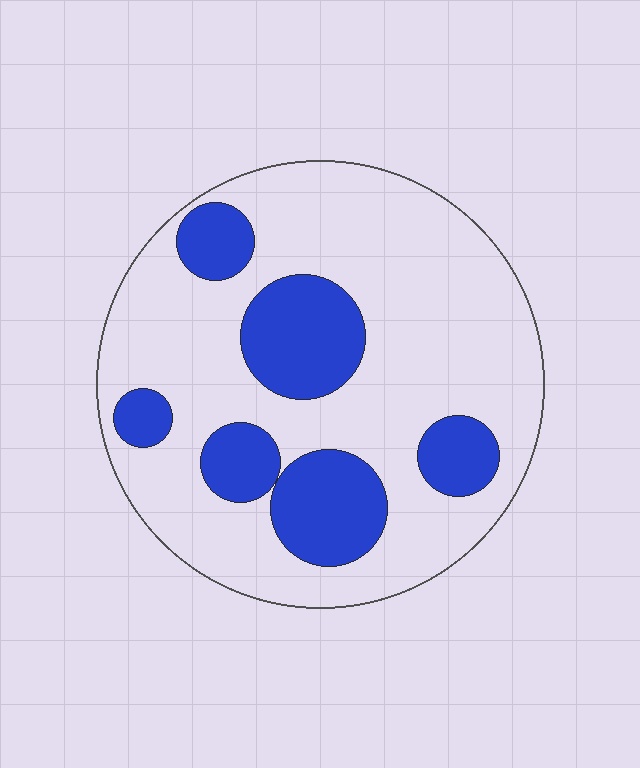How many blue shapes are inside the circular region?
6.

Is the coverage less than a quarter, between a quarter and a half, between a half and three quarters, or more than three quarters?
Between a quarter and a half.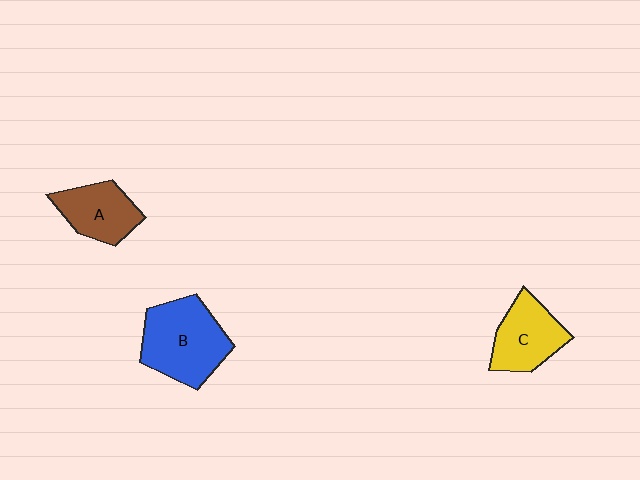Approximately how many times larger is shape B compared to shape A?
Approximately 1.5 times.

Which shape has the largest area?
Shape B (blue).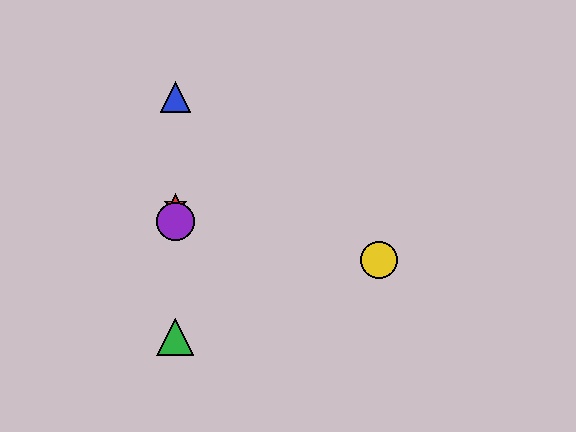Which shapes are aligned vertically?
The red star, the blue triangle, the green triangle, the purple circle are aligned vertically.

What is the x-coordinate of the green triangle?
The green triangle is at x≈175.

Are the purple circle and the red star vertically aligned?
Yes, both are at x≈175.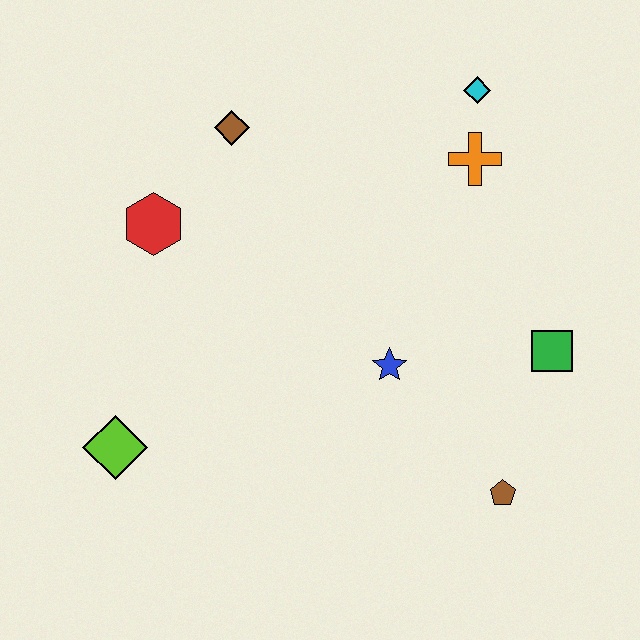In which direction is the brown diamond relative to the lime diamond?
The brown diamond is above the lime diamond.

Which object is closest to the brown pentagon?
The green square is closest to the brown pentagon.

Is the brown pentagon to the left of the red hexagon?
No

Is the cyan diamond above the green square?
Yes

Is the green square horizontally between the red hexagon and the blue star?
No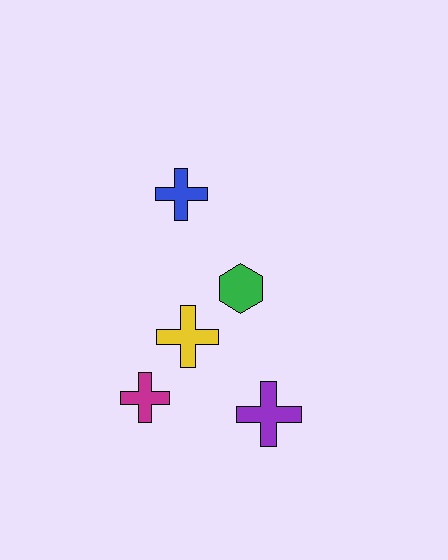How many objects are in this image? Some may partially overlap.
There are 5 objects.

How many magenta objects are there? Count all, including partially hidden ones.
There is 1 magenta object.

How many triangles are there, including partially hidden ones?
There are no triangles.